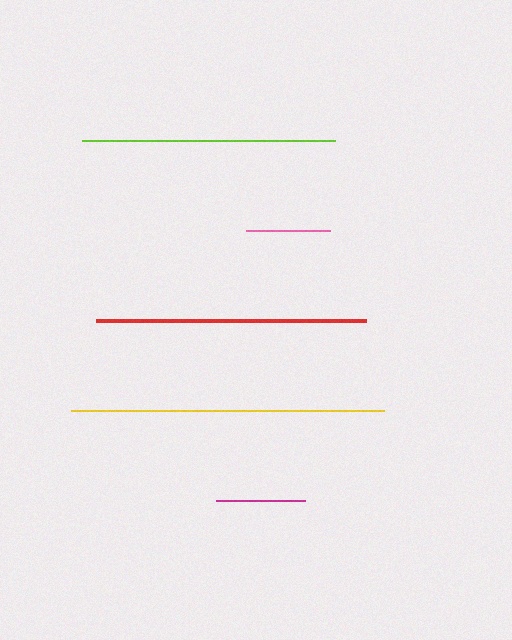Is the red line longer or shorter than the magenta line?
The red line is longer than the magenta line.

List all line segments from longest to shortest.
From longest to shortest: yellow, red, lime, magenta, pink.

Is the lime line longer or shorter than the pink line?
The lime line is longer than the pink line.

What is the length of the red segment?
The red segment is approximately 270 pixels long.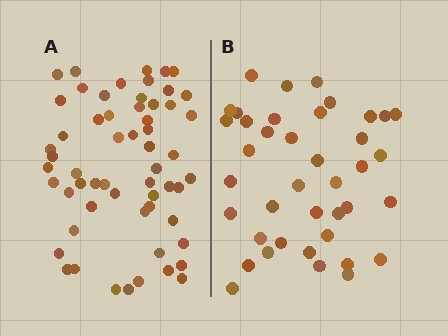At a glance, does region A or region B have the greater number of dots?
Region A (the left region) has more dots.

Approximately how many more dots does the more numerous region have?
Region A has approximately 20 more dots than region B.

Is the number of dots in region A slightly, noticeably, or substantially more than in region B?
Region A has substantially more. The ratio is roughly 1.4 to 1.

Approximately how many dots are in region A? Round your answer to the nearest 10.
About 60 dots. (The exact count is 58, which rounds to 60.)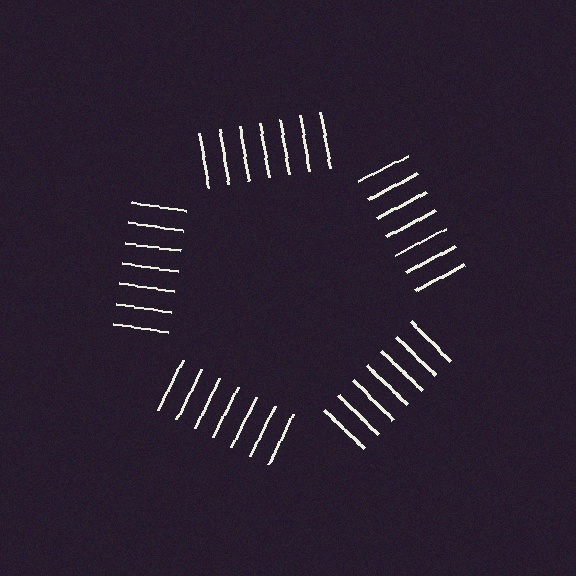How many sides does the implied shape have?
5 sides — the line-ends trace a pentagon.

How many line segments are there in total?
35 — 7 along each of the 5 edges.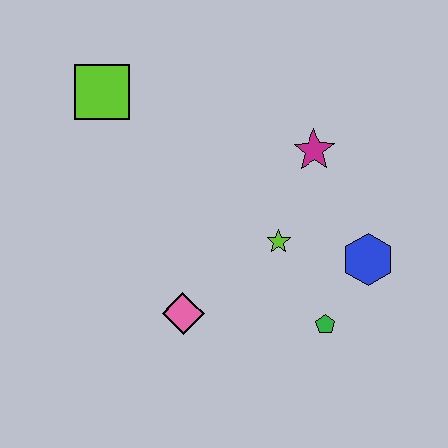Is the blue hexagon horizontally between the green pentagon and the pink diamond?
No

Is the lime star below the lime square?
Yes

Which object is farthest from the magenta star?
The lime square is farthest from the magenta star.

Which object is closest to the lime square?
The magenta star is closest to the lime square.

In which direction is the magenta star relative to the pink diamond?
The magenta star is above the pink diamond.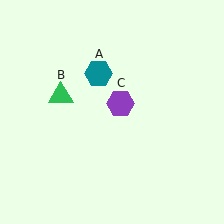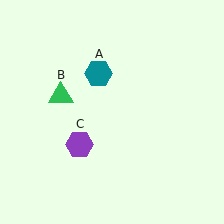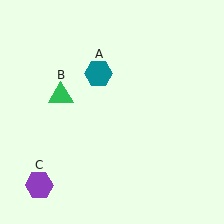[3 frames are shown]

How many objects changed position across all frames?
1 object changed position: purple hexagon (object C).